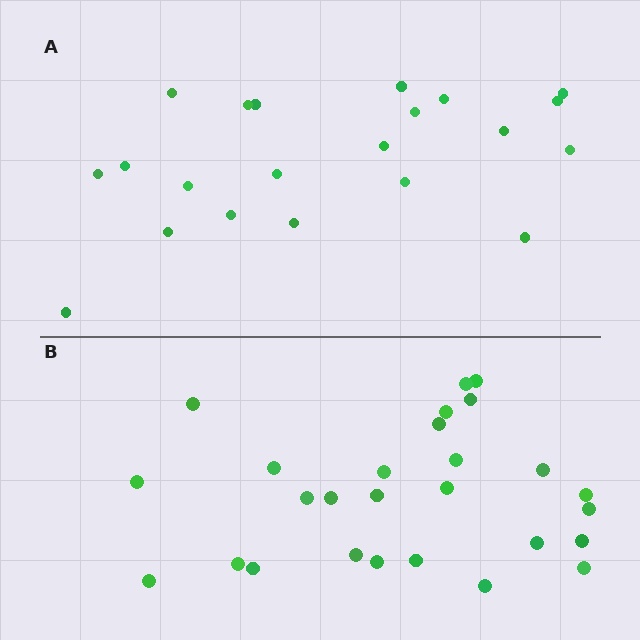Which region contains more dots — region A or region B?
Region B (the bottom region) has more dots.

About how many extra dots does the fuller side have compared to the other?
Region B has about 6 more dots than region A.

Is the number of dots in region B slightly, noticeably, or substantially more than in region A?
Region B has noticeably more, but not dramatically so. The ratio is roughly 1.3 to 1.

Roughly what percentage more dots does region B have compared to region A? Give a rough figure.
About 30% more.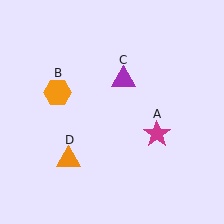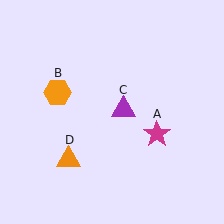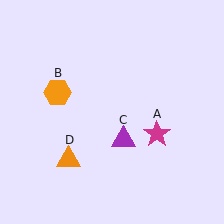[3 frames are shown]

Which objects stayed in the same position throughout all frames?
Magenta star (object A) and orange hexagon (object B) and orange triangle (object D) remained stationary.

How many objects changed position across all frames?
1 object changed position: purple triangle (object C).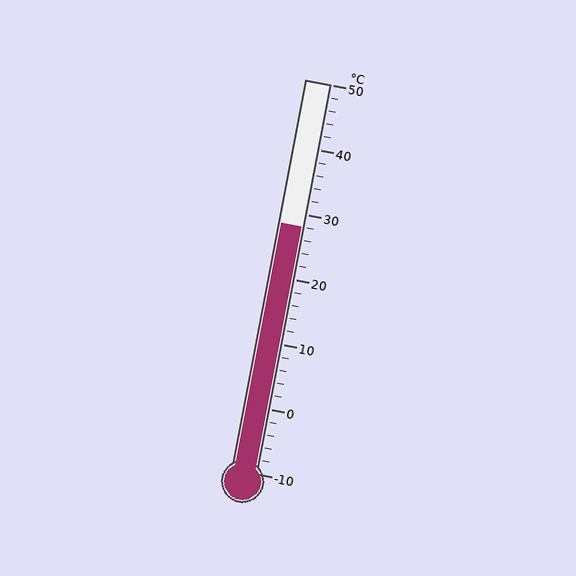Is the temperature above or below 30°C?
The temperature is below 30°C.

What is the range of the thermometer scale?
The thermometer scale ranges from -10°C to 50°C.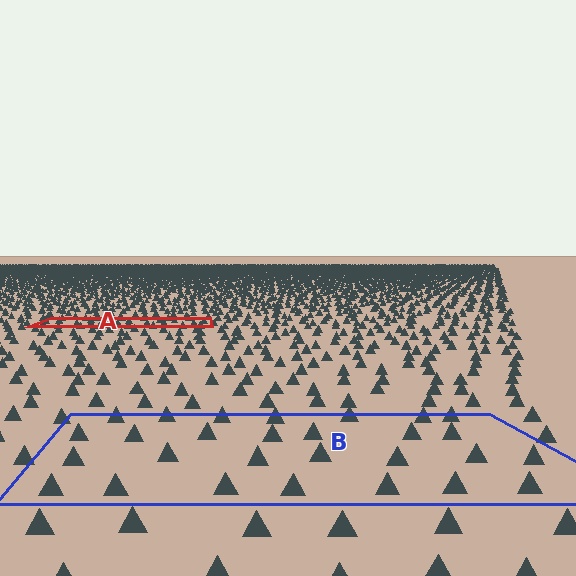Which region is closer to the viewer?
Region B is closer. The texture elements there are larger and more spread out.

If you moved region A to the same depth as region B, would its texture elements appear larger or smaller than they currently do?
They would appear larger. At a closer depth, the same texture elements are projected at a bigger on-screen size.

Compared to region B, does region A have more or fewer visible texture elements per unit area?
Region A has more texture elements per unit area — they are packed more densely because it is farther away.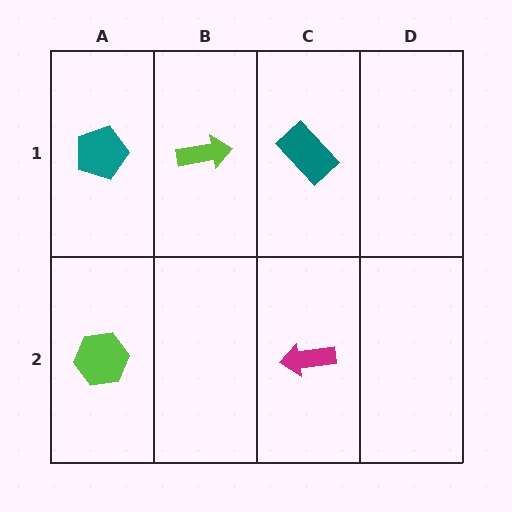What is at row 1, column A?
A teal pentagon.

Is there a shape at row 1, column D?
No, that cell is empty.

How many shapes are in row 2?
2 shapes.